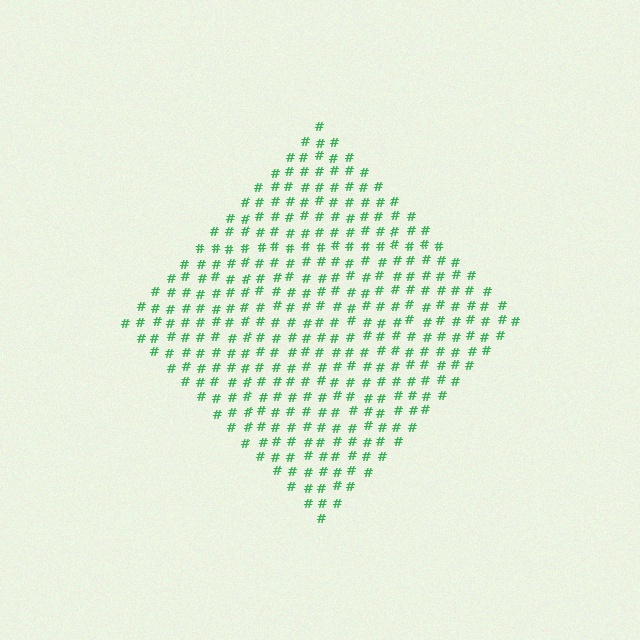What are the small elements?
The small elements are hash symbols.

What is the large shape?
The large shape is a diamond.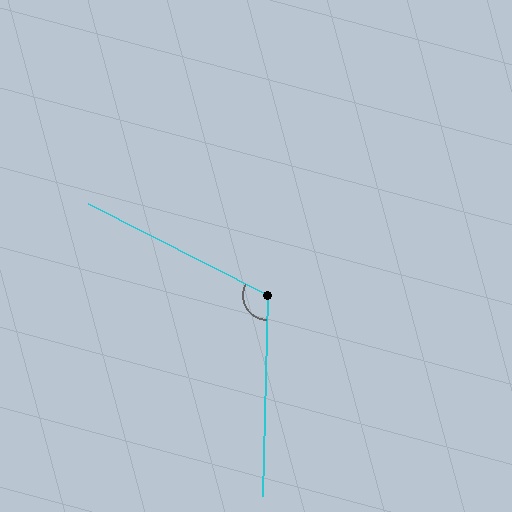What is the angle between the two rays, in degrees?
Approximately 115 degrees.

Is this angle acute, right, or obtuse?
It is obtuse.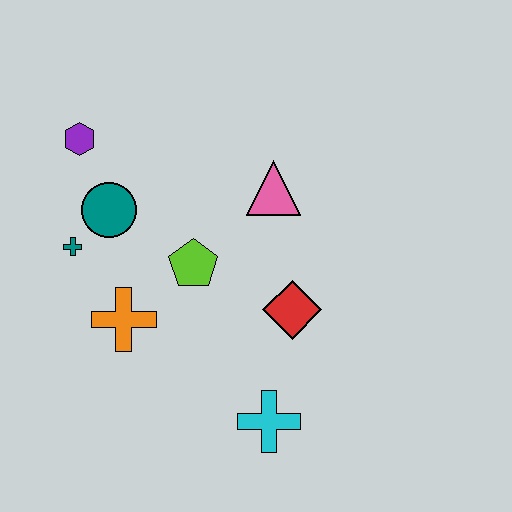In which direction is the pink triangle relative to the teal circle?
The pink triangle is to the right of the teal circle.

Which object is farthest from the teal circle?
The cyan cross is farthest from the teal circle.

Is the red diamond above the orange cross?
Yes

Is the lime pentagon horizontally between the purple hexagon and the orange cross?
No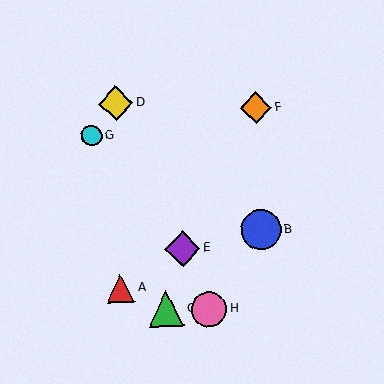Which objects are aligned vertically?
Objects B, F are aligned vertically.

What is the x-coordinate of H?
Object H is at x≈209.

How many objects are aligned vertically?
2 objects (B, F) are aligned vertically.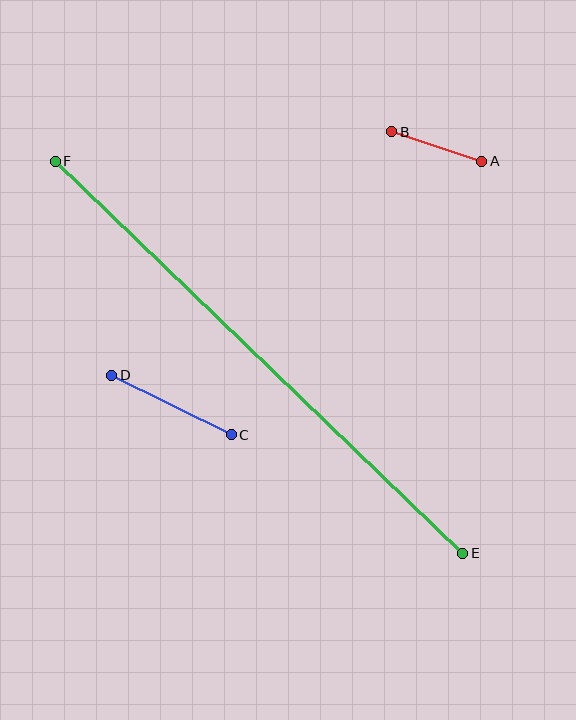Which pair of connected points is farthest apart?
Points E and F are farthest apart.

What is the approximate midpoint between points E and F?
The midpoint is at approximately (259, 357) pixels.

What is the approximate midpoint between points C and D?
The midpoint is at approximately (171, 405) pixels.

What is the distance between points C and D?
The distance is approximately 133 pixels.